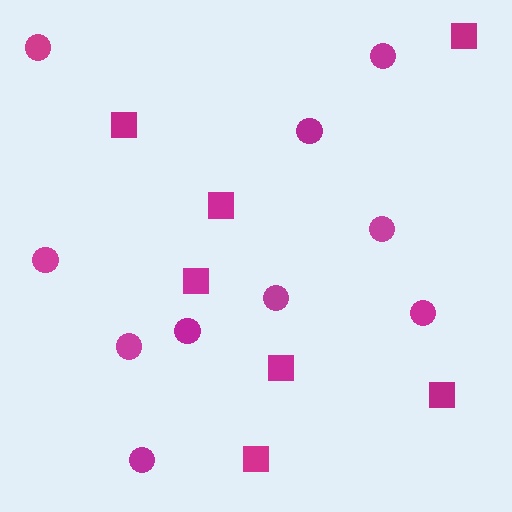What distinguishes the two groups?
There are 2 groups: one group of circles (10) and one group of squares (7).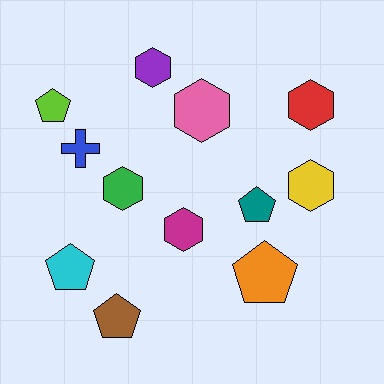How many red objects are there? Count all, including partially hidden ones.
There is 1 red object.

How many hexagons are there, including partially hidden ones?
There are 6 hexagons.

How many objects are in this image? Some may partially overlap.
There are 12 objects.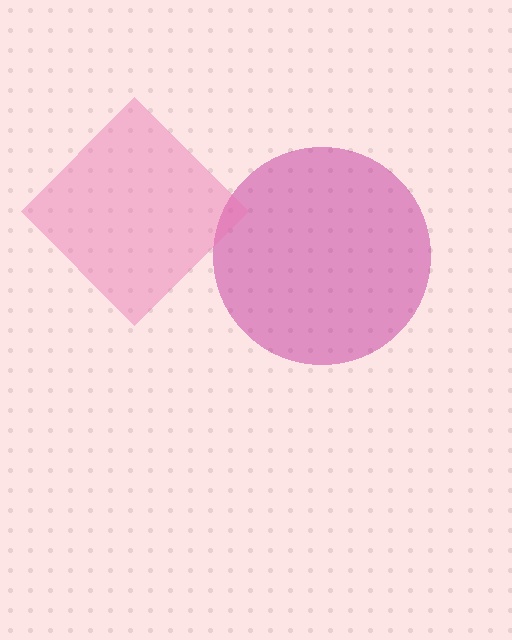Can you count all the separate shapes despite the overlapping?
Yes, there are 2 separate shapes.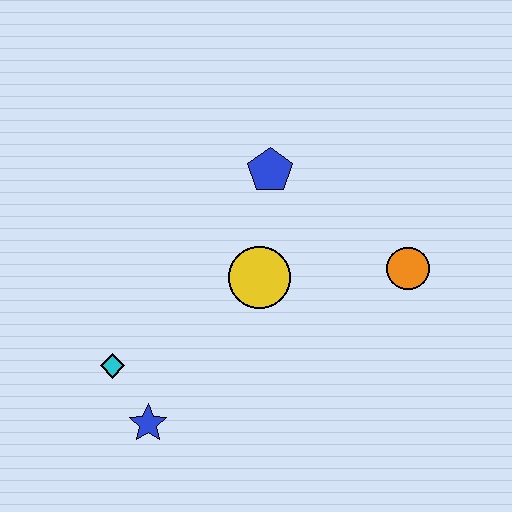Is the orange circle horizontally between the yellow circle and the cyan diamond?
No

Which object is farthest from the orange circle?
The cyan diamond is farthest from the orange circle.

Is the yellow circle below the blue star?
No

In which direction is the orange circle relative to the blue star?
The orange circle is to the right of the blue star.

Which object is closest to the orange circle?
The yellow circle is closest to the orange circle.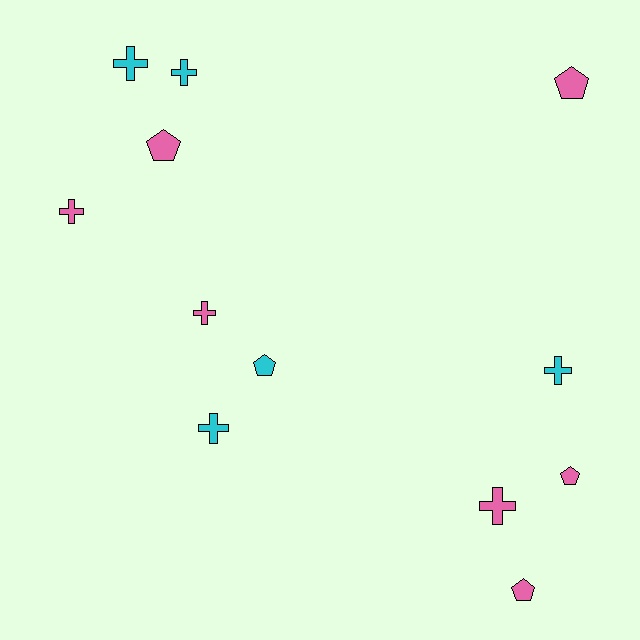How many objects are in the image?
There are 12 objects.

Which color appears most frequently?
Pink, with 7 objects.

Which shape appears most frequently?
Cross, with 7 objects.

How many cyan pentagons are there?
There is 1 cyan pentagon.